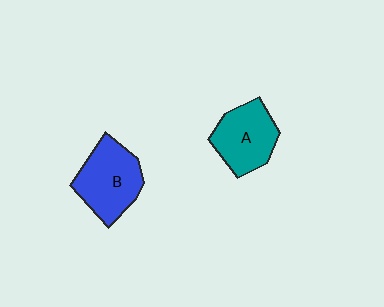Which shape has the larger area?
Shape B (blue).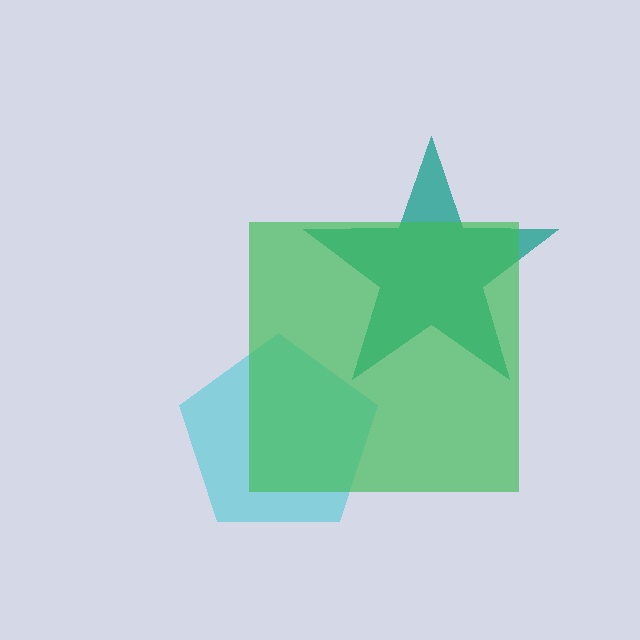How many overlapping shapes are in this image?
There are 3 overlapping shapes in the image.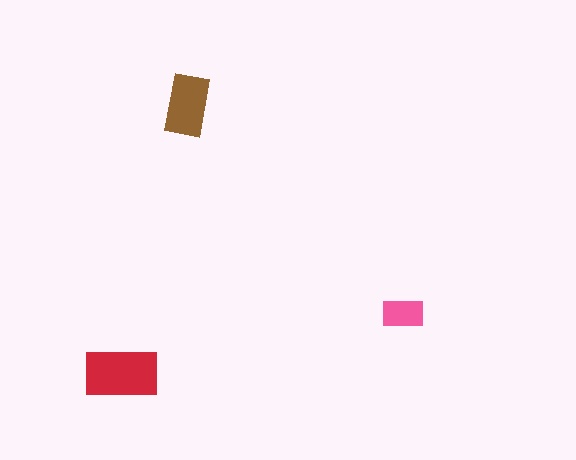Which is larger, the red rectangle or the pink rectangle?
The red one.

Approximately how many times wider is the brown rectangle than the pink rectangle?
About 1.5 times wider.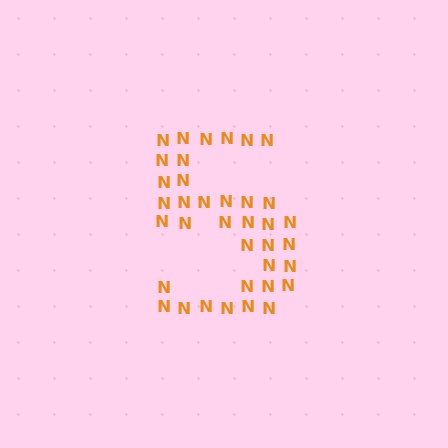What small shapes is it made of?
It is made of small letter N's.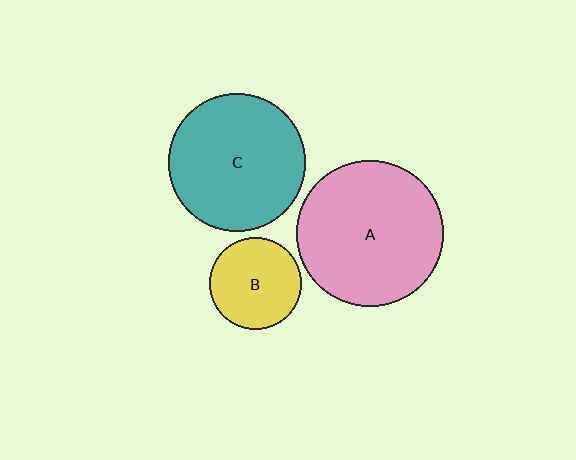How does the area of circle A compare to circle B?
Approximately 2.5 times.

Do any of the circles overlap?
No, none of the circles overlap.